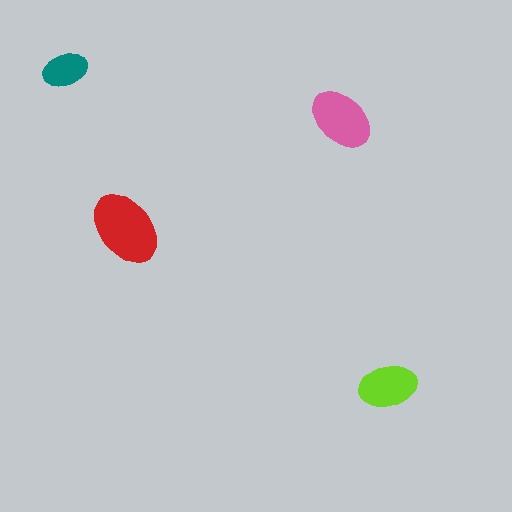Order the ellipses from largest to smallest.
the red one, the pink one, the lime one, the teal one.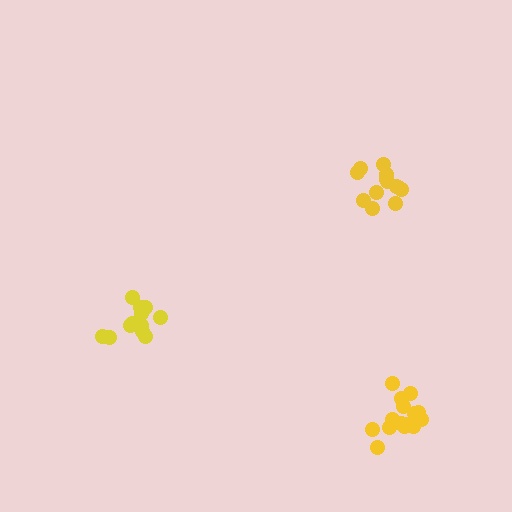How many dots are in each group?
Group 1: 12 dots, Group 2: 13 dots, Group 3: 15 dots (40 total).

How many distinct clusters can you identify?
There are 3 distinct clusters.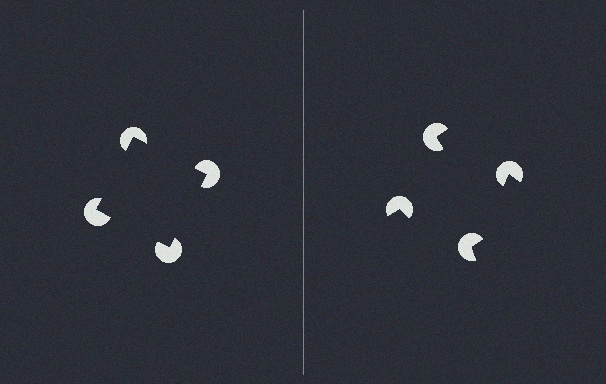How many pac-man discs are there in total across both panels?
8 — 4 on each side.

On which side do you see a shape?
An illusory square appears on the left side. On the right side the wedge cuts are rotated, so no coherent shape forms.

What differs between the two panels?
The pac-man discs are positioned identically on both sides; only the wedge orientations differ. On the left they align to a square; on the right they are misaligned.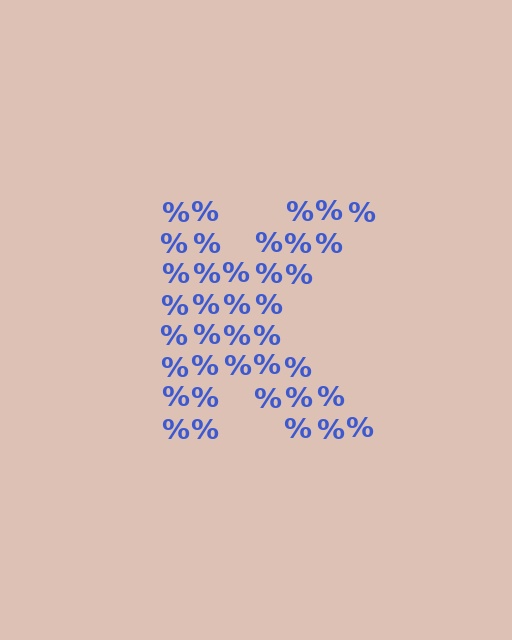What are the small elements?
The small elements are percent signs.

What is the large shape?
The large shape is the letter K.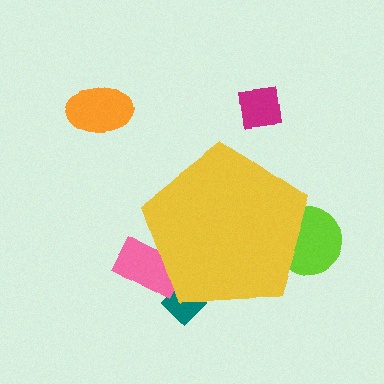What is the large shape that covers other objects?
A yellow pentagon.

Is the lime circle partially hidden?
Yes, the lime circle is partially hidden behind the yellow pentagon.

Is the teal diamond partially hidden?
Yes, the teal diamond is partially hidden behind the yellow pentagon.